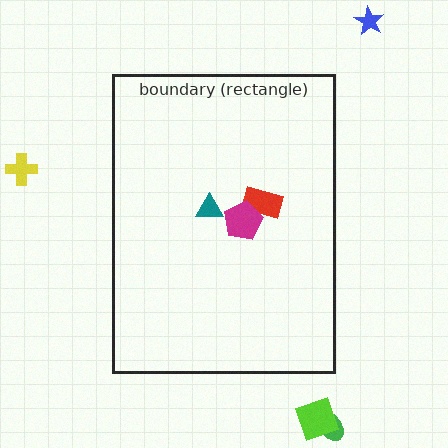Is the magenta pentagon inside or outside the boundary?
Inside.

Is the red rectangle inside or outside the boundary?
Inside.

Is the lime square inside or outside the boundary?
Outside.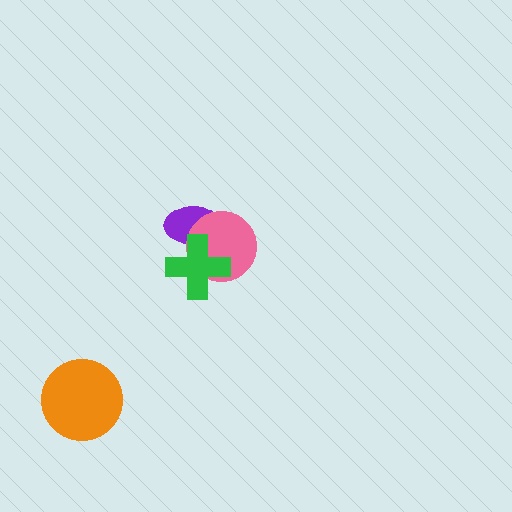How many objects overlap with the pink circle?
2 objects overlap with the pink circle.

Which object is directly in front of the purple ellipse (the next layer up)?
The pink circle is directly in front of the purple ellipse.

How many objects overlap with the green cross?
2 objects overlap with the green cross.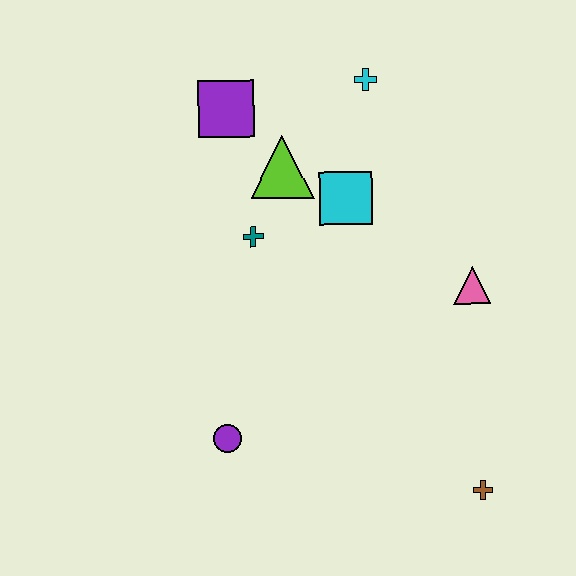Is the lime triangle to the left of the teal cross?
No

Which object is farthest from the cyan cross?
The brown cross is farthest from the cyan cross.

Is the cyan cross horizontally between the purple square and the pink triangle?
Yes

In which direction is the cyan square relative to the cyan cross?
The cyan square is below the cyan cross.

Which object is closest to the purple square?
The lime triangle is closest to the purple square.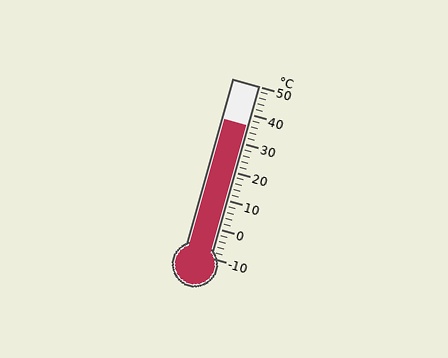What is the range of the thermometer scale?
The thermometer scale ranges from -10°C to 50°C.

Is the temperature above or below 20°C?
The temperature is above 20°C.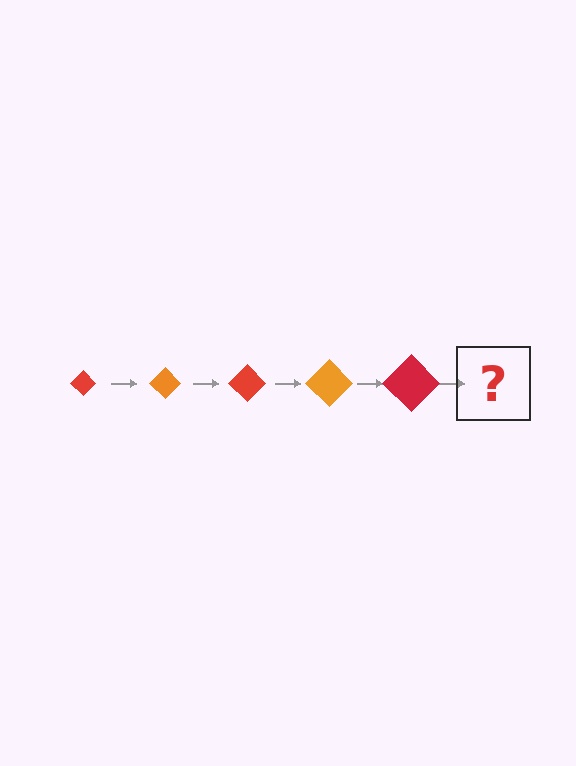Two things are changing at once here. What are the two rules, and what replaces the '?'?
The two rules are that the diamond grows larger each step and the color cycles through red and orange. The '?' should be an orange diamond, larger than the previous one.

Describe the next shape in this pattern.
It should be an orange diamond, larger than the previous one.